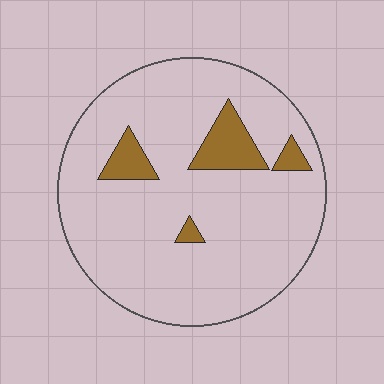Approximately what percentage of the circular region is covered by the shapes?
Approximately 10%.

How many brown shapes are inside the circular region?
4.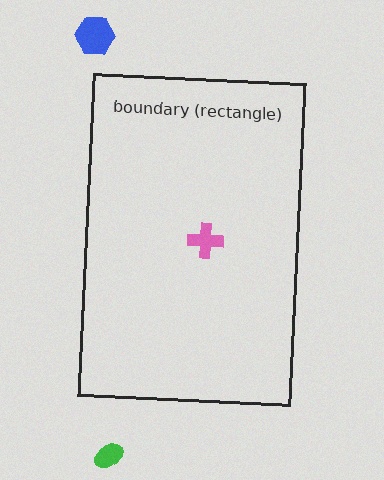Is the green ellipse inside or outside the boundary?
Outside.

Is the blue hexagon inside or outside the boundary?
Outside.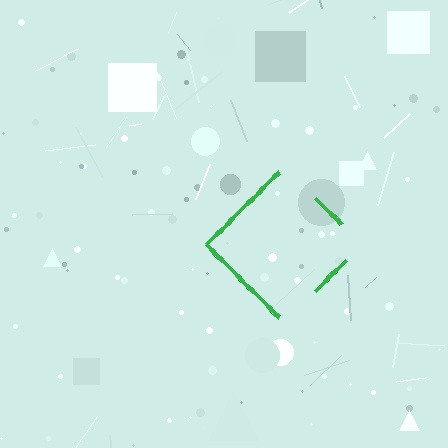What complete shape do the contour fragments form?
The contour fragments form a diamond.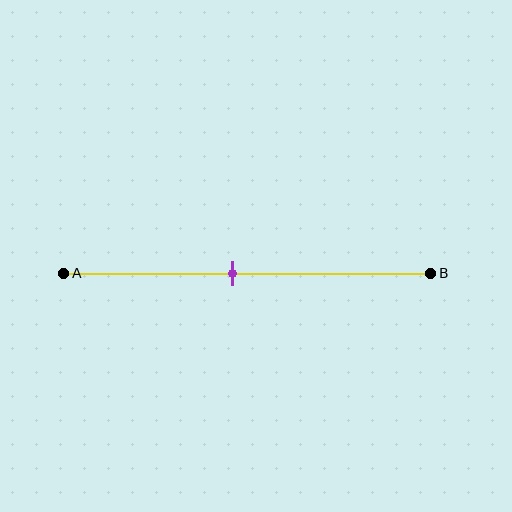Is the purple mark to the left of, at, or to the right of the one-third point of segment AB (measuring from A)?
The purple mark is to the right of the one-third point of segment AB.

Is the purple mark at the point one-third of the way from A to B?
No, the mark is at about 45% from A, not at the 33% one-third point.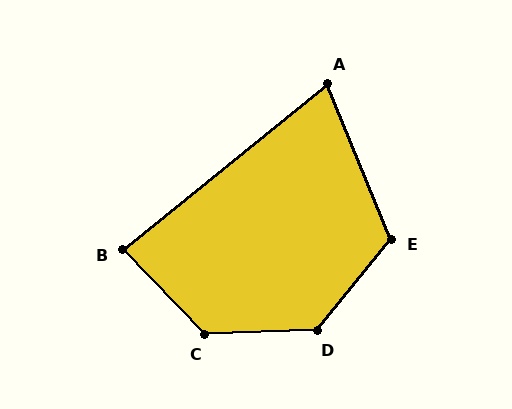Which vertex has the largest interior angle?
C, at approximately 131 degrees.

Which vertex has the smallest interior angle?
A, at approximately 73 degrees.